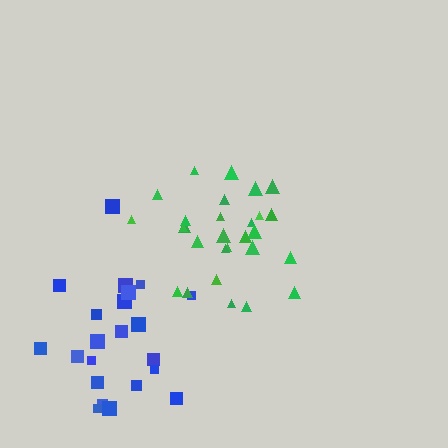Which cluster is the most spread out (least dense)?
Blue.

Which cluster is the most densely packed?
Green.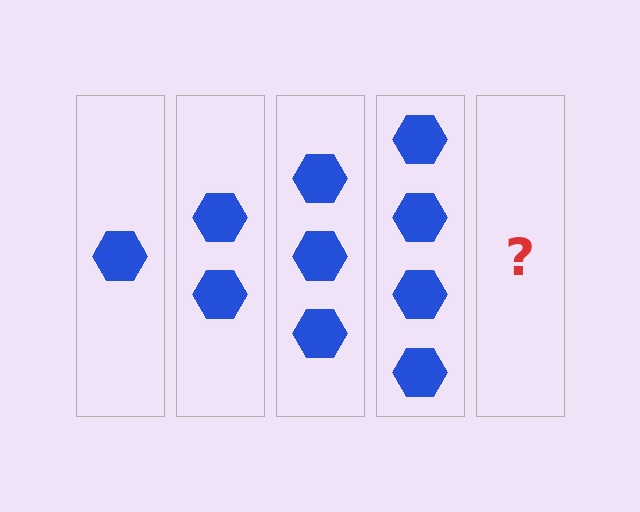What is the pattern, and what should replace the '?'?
The pattern is that each step adds one more hexagon. The '?' should be 5 hexagons.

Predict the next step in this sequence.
The next step is 5 hexagons.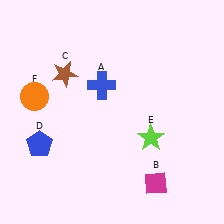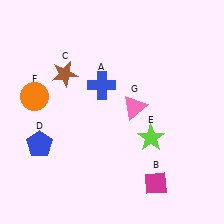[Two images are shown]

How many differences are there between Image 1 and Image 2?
There is 1 difference between the two images.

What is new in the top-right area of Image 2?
A pink triangle (G) was added in the top-right area of Image 2.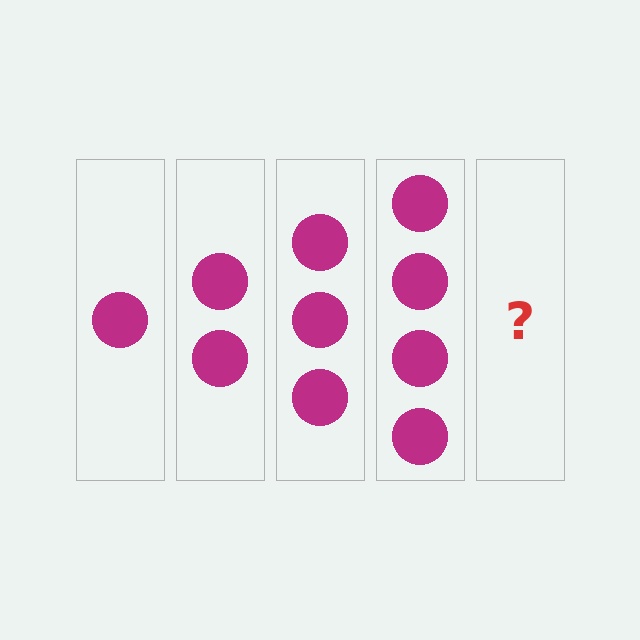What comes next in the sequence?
The next element should be 5 circles.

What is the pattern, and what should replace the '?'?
The pattern is that each step adds one more circle. The '?' should be 5 circles.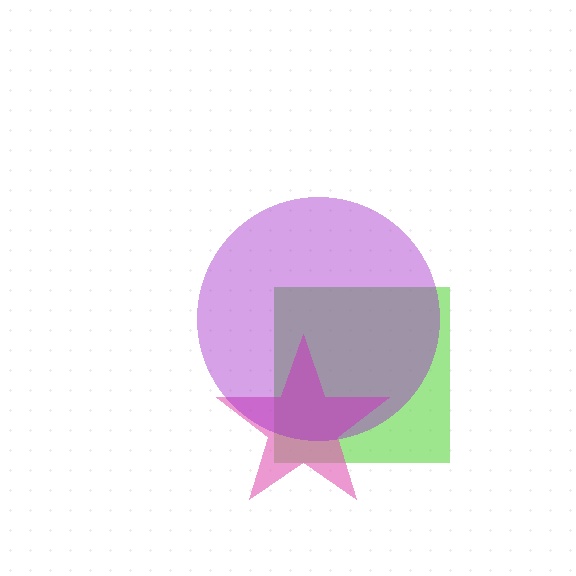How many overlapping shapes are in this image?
There are 3 overlapping shapes in the image.